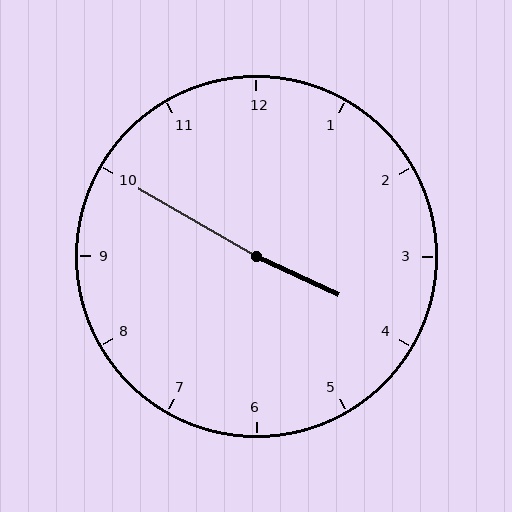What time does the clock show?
3:50.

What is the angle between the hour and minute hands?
Approximately 175 degrees.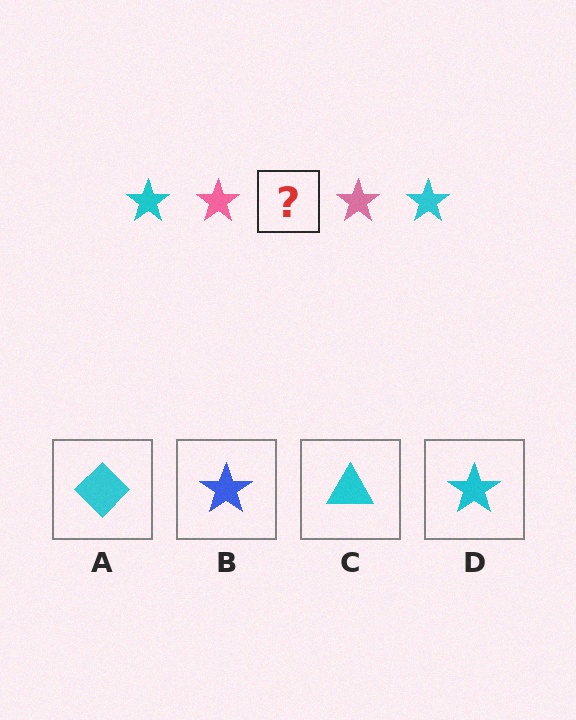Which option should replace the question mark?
Option D.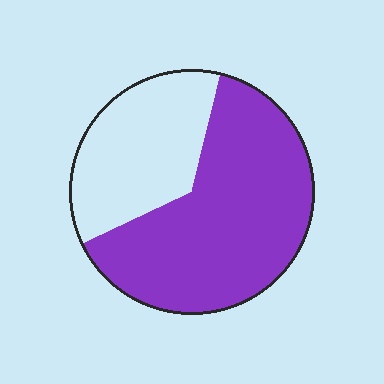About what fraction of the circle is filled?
About five eighths (5/8).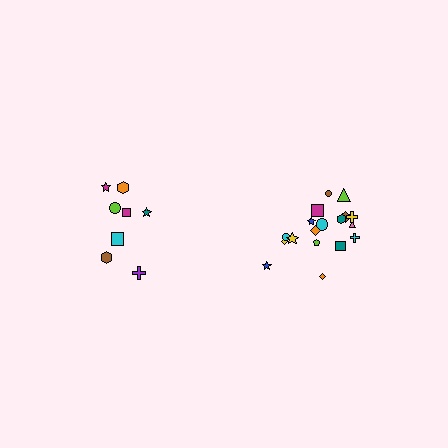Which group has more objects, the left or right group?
The right group.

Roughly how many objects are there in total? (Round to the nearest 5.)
Roughly 25 objects in total.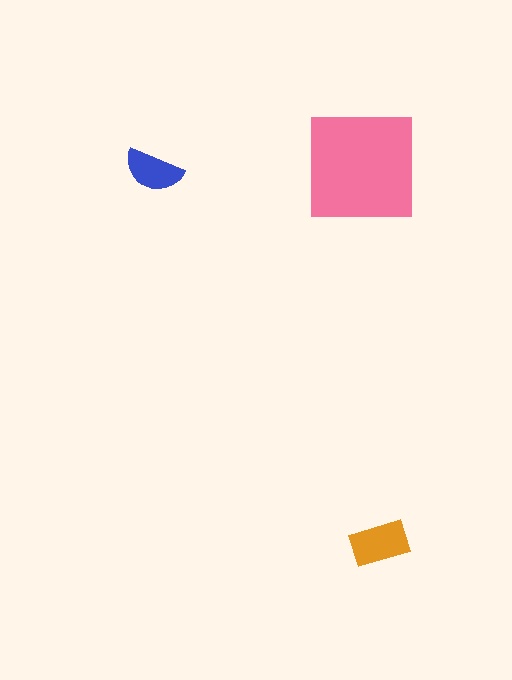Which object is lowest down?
The orange rectangle is bottommost.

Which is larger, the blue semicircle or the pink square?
The pink square.